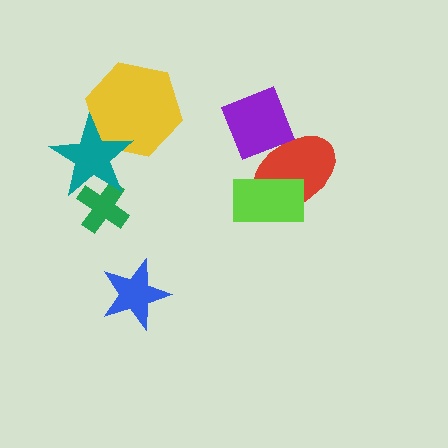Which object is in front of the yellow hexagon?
The teal star is in front of the yellow hexagon.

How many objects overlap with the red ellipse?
2 objects overlap with the red ellipse.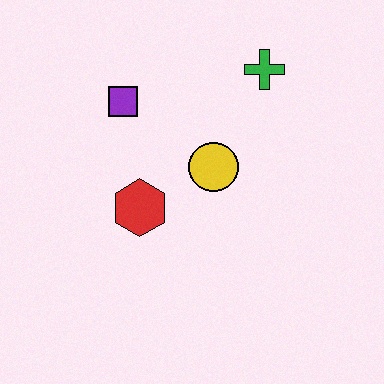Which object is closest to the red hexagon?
The yellow circle is closest to the red hexagon.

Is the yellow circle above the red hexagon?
Yes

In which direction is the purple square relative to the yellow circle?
The purple square is to the left of the yellow circle.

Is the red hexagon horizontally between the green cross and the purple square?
Yes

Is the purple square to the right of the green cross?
No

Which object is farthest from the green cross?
The red hexagon is farthest from the green cross.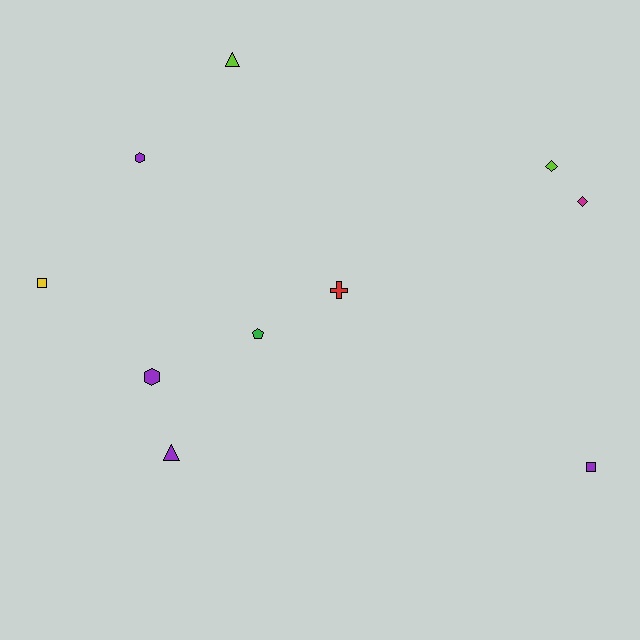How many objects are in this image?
There are 10 objects.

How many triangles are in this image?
There are 2 triangles.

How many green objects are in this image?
There is 1 green object.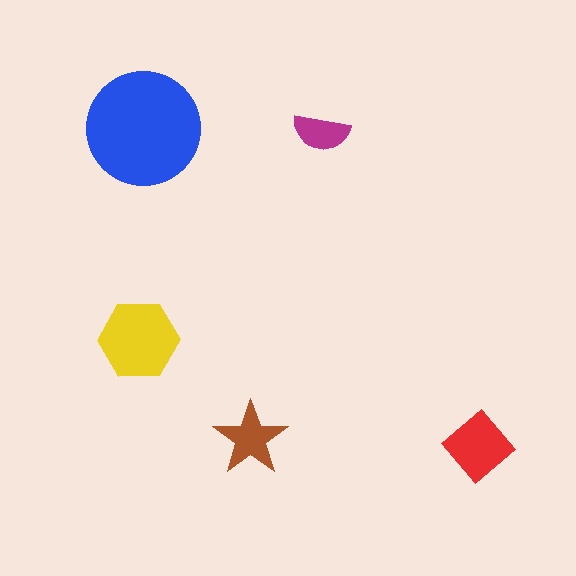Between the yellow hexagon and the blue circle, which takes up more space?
The blue circle.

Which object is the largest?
The blue circle.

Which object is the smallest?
The magenta semicircle.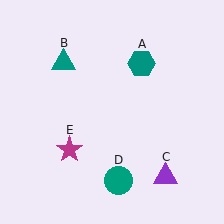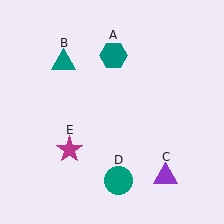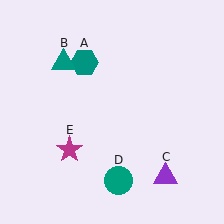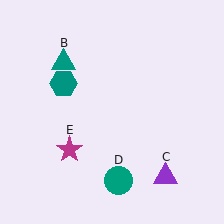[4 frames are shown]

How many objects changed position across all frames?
1 object changed position: teal hexagon (object A).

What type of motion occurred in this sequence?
The teal hexagon (object A) rotated counterclockwise around the center of the scene.